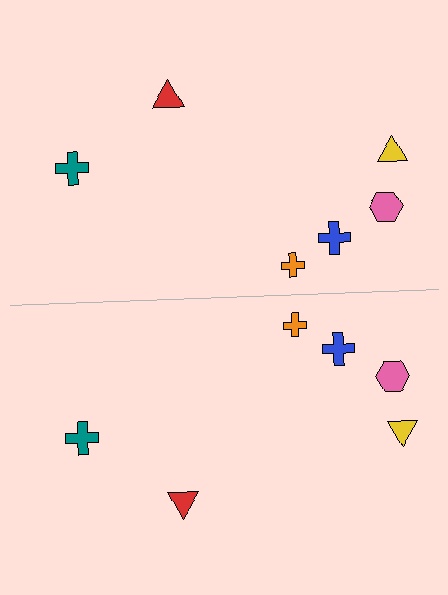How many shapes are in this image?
There are 12 shapes in this image.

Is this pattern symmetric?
Yes, this pattern has bilateral (reflection) symmetry.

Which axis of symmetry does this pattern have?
The pattern has a horizontal axis of symmetry running through the center of the image.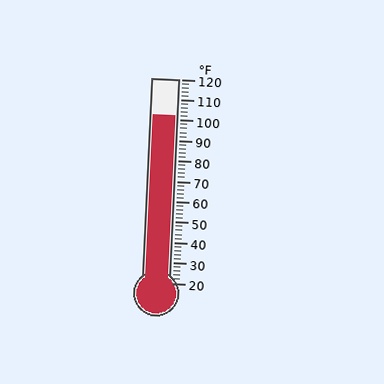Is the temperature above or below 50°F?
The temperature is above 50°F.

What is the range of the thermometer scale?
The thermometer scale ranges from 20°F to 120°F.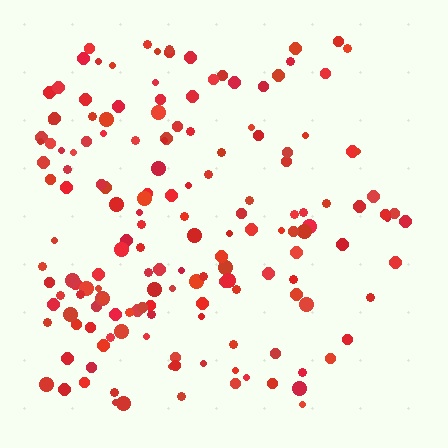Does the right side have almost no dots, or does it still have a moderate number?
Still a moderate number, just noticeably fewer than the left.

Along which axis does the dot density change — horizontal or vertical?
Horizontal.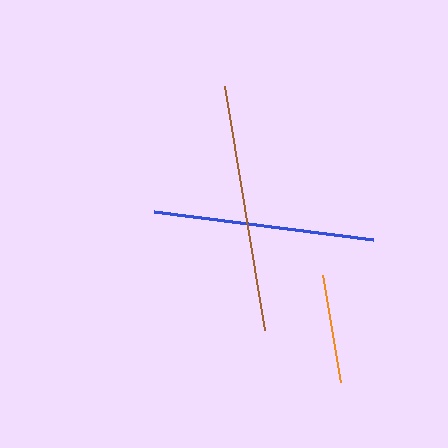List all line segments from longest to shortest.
From longest to shortest: brown, blue, orange.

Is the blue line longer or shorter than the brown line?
The brown line is longer than the blue line.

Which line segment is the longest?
The brown line is the longest at approximately 247 pixels.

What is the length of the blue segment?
The blue segment is approximately 220 pixels long.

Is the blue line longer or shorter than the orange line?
The blue line is longer than the orange line.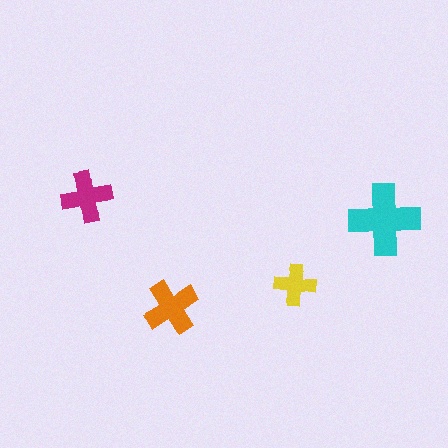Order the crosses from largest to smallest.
the cyan one, the orange one, the magenta one, the yellow one.